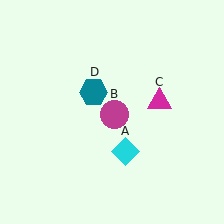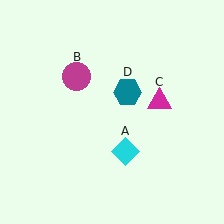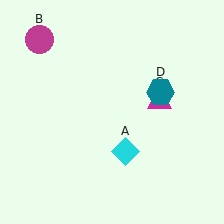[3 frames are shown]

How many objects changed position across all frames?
2 objects changed position: magenta circle (object B), teal hexagon (object D).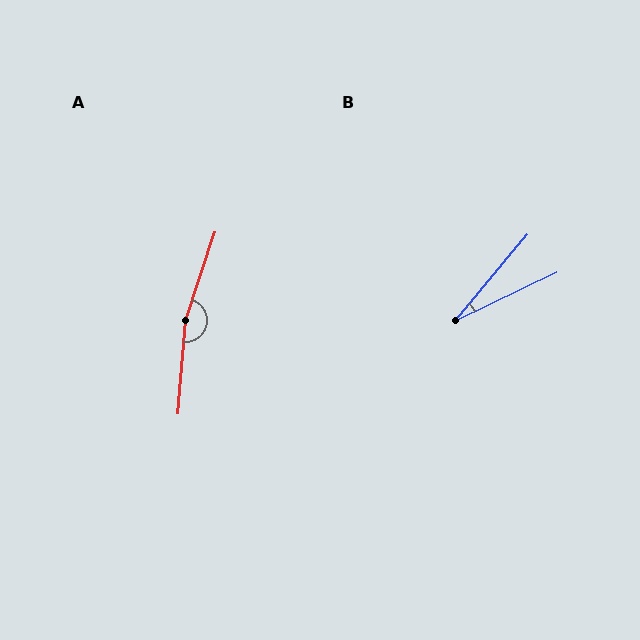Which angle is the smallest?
B, at approximately 25 degrees.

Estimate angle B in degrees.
Approximately 25 degrees.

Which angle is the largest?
A, at approximately 167 degrees.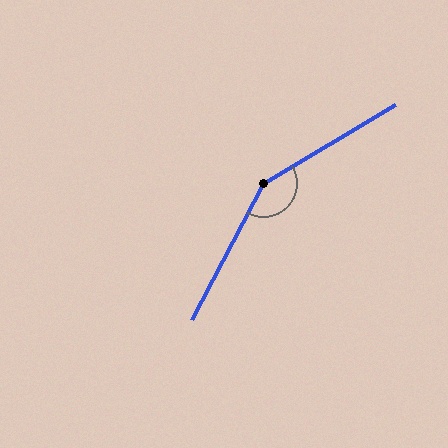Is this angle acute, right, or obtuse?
It is obtuse.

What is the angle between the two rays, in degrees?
Approximately 149 degrees.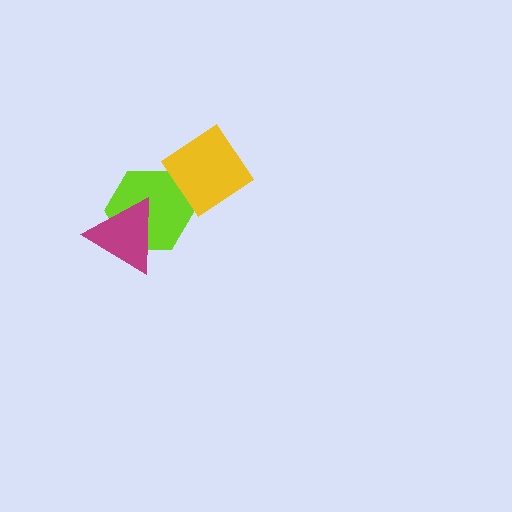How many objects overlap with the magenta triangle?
1 object overlaps with the magenta triangle.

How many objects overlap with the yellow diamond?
0 objects overlap with the yellow diamond.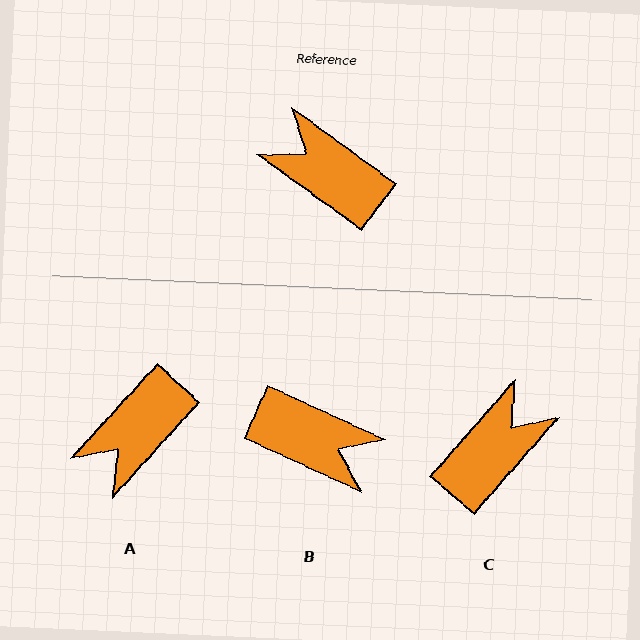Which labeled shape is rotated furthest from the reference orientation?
B, about 168 degrees away.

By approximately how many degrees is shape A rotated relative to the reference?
Approximately 84 degrees counter-clockwise.